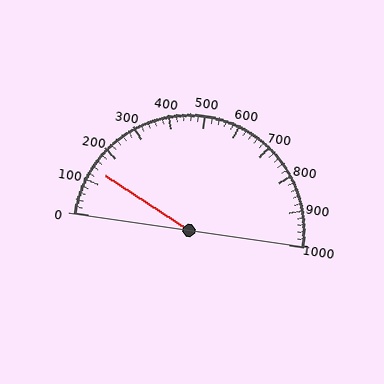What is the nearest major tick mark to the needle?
The nearest major tick mark is 100.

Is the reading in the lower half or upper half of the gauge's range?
The reading is in the lower half of the range (0 to 1000).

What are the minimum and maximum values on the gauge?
The gauge ranges from 0 to 1000.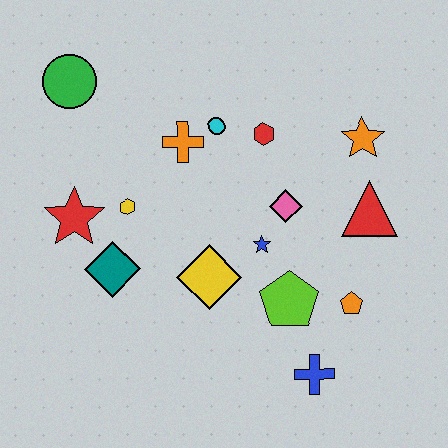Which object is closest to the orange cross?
The cyan circle is closest to the orange cross.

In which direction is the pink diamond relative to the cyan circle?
The pink diamond is below the cyan circle.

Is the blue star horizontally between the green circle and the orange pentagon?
Yes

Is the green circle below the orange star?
No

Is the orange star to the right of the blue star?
Yes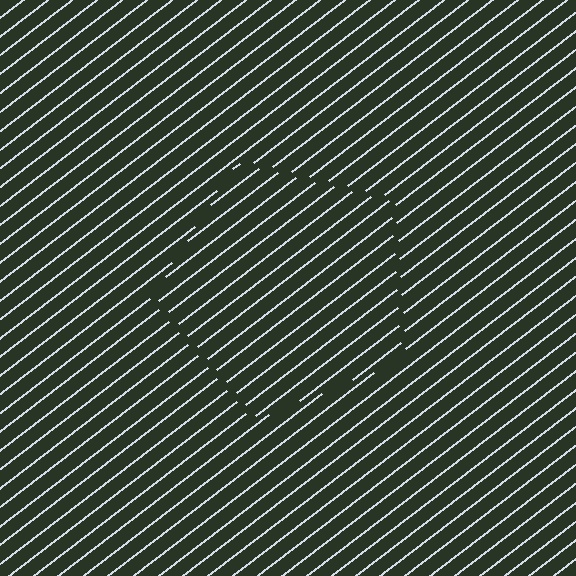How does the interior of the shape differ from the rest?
The interior of the shape contains the same grating, shifted by half a period — the contour is defined by the phase discontinuity where line-ends from the inner and outer gratings abut.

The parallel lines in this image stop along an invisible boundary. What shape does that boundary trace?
An illusory pentagon. The interior of the shape contains the same grating, shifted by half a period — the contour is defined by the phase discontinuity where line-ends from the inner and outer gratings abut.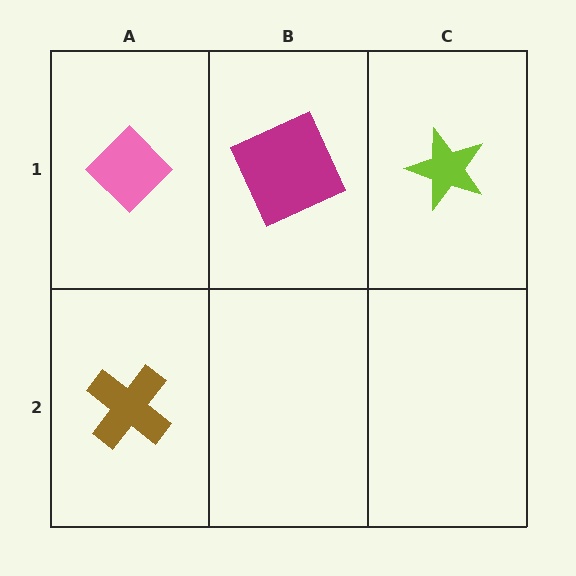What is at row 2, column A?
A brown cross.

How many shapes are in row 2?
1 shape.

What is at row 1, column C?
A lime star.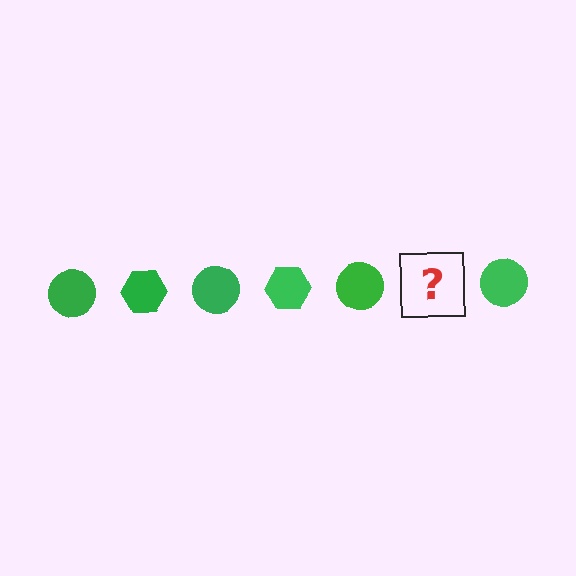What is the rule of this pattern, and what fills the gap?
The rule is that the pattern cycles through circle, hexagon shapes in green. The gap should be filled with a green hexagon.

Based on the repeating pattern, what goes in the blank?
The blank should be a green hexagon.